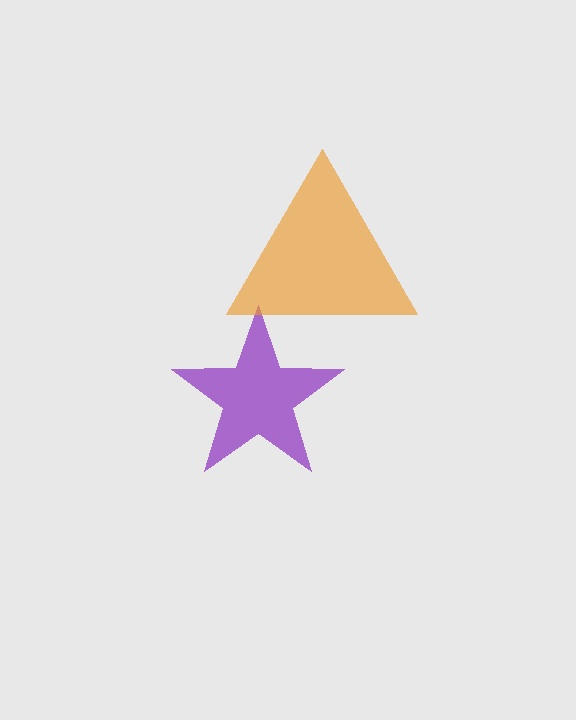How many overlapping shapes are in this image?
There are 2 overlapping shapes in the image.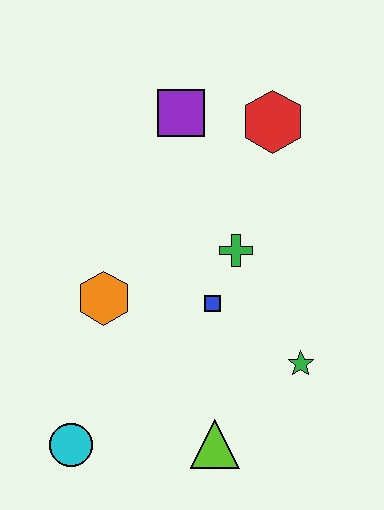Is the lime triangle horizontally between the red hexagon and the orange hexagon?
Yes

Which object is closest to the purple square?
The red hexagon is closest to the purple square.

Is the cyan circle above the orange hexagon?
No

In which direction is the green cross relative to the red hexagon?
The green cross is below the red hexagon.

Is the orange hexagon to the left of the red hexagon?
Yes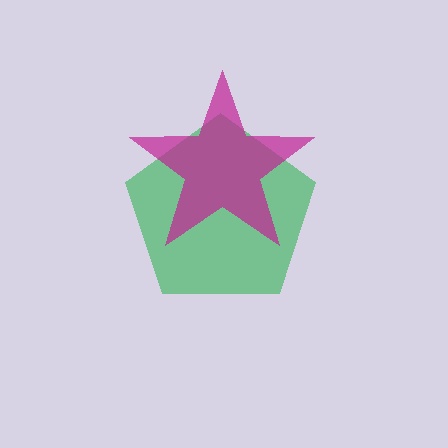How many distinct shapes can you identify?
There are 2 distinct shapes: a green pentagon, a magenta star.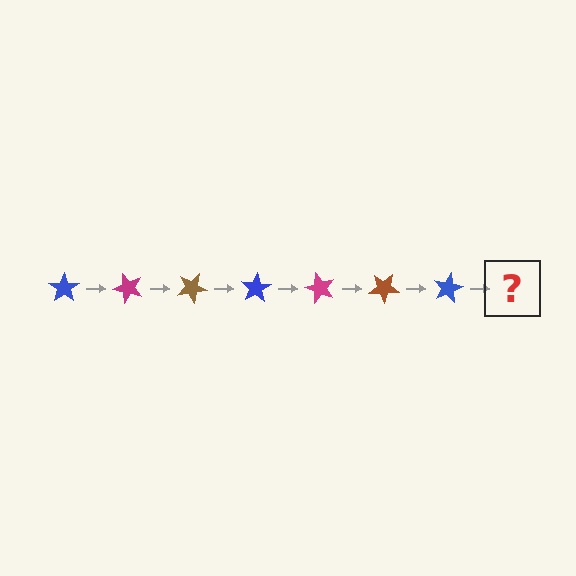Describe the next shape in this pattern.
It should be a magenta star, rotated 350 degrees from the start.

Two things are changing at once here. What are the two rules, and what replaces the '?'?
The two rules are that it rotates 50 degrees each step and the color cycles through blue, magenta, and brown. The '?' should be a magenta star, rotated 350 degrees from the start.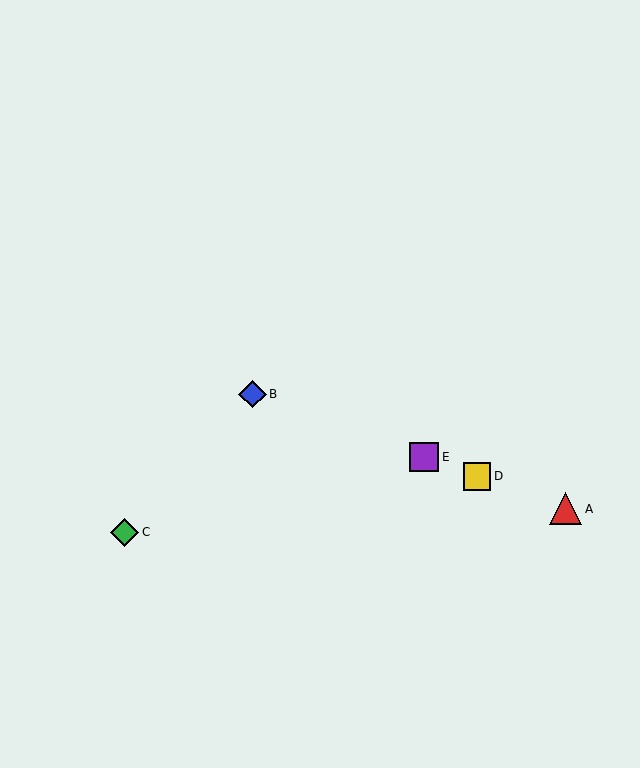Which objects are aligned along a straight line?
Objects A, B, D, E are aligned along a straight line.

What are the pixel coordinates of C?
Object C is at (125, 532).